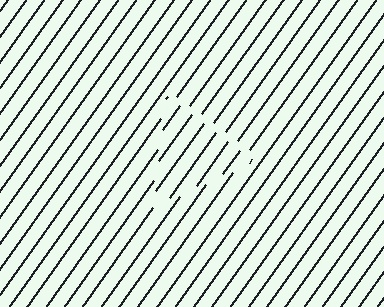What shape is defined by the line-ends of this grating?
An illusory triangle. The interior of the shape contains the same grating, shifted by half a period — the contour is defined by the phase discontinuity where line-ends from the inner and outer gratings abut.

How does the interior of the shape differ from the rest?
The interior of the shape contains the same grating, shifted by half a period — the contour is defined by the phase discontinuity where line-ends from the inner and outer gratings abut.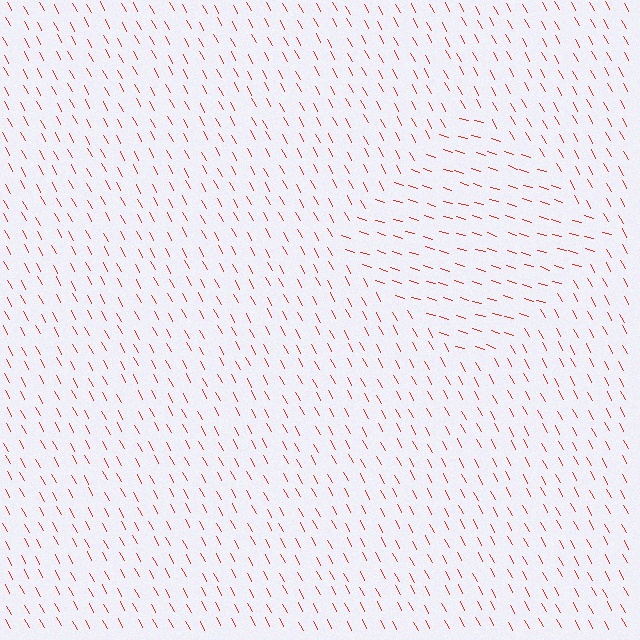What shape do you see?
I see a diamond.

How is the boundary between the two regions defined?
The boundary is defined purely by a change in line orientation (approximately 45 degrees difference). All lines are the same color and thickness.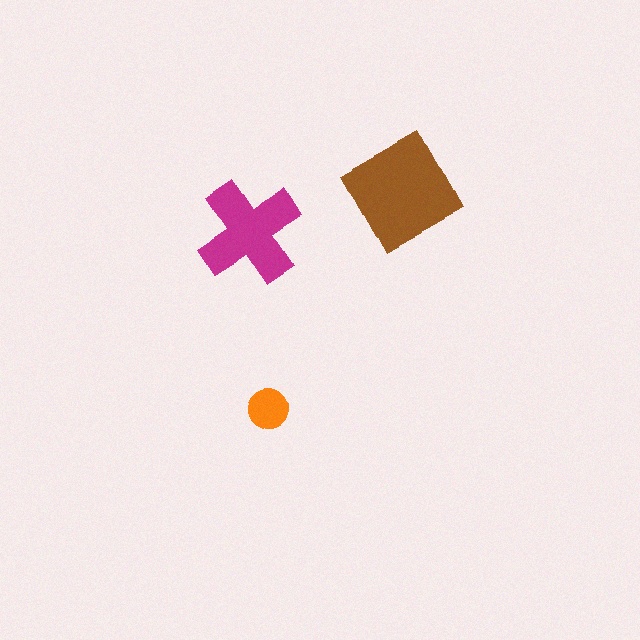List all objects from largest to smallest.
The brown diamond, the magenta cross, the orange circle.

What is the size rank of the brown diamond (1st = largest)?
1st.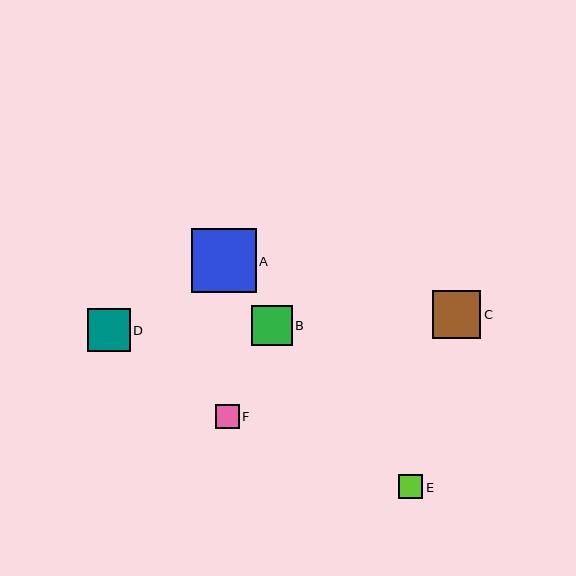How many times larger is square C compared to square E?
Square C is approximately 2.0 times the size of square E.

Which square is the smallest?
Square F is the smallest with a size of approximately 24 pixels.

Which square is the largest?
Square A is the largest with a size of approximately 65 pixels.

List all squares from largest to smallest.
From largest to smallest: A, C, D, B, E, F.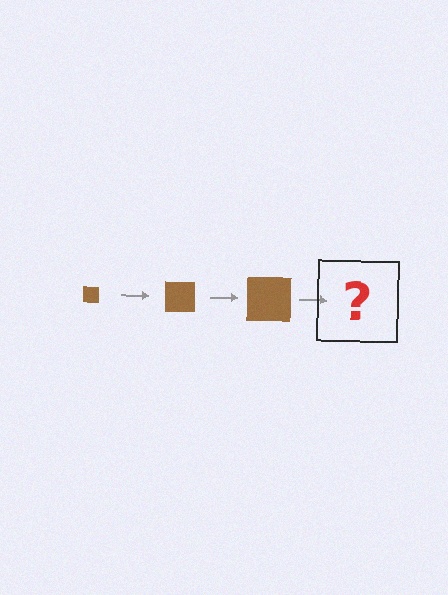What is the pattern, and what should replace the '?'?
The pattern is that the square gets progressively larger each step. The '?' should be a brown square, larger than the previous one.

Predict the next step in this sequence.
The next step is a brown square, larger than the previous one.